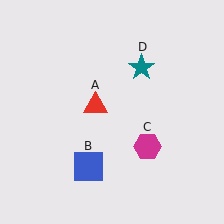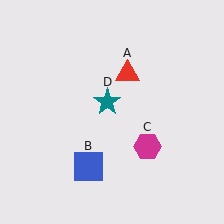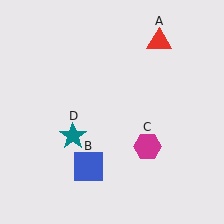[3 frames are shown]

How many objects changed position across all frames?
2 objects changed position: red triangle (object A), teal star (object D).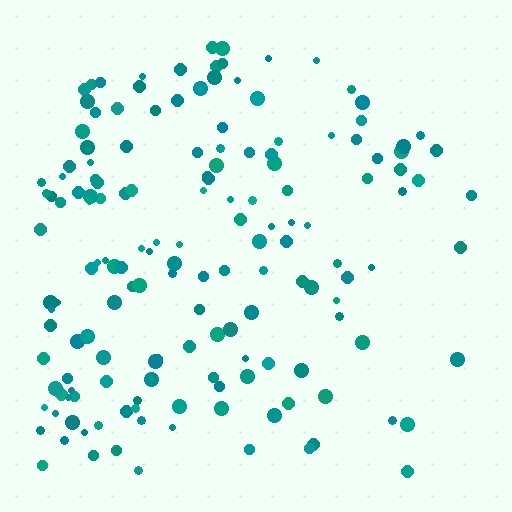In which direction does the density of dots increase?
From right to left, with the left side densest.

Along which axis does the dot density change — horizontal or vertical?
Horizontal.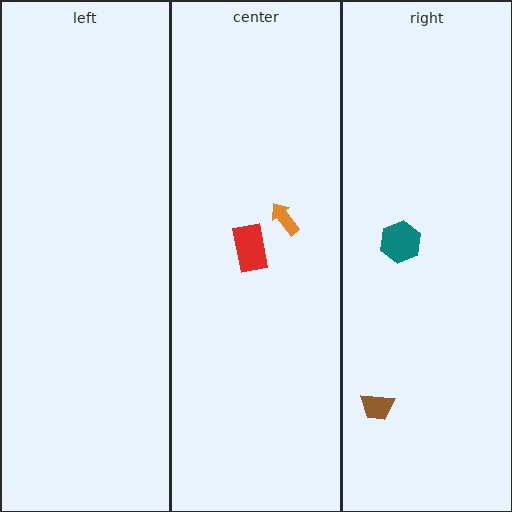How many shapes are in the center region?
2.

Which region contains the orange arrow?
The center region.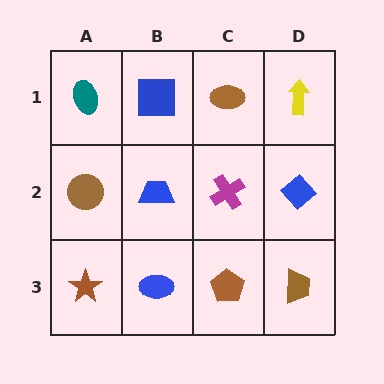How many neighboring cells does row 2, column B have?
4.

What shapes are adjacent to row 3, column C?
A magenta cross (row 2, column C), a blue ellipse (row 3, column B), a brown trapezoid (row 3, column D).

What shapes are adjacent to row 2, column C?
A brown ellipse (row 1, column C), a brown pentagon (row 3, column C), a blue trapezoid (row 2, column B), a blue diamond (row 2, column D).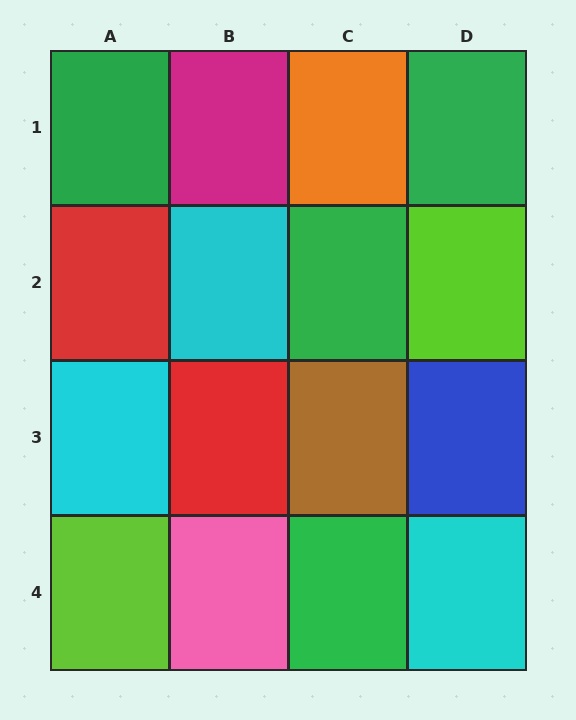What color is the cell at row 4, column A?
Lime.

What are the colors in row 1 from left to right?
Green, magenta, orange, green.